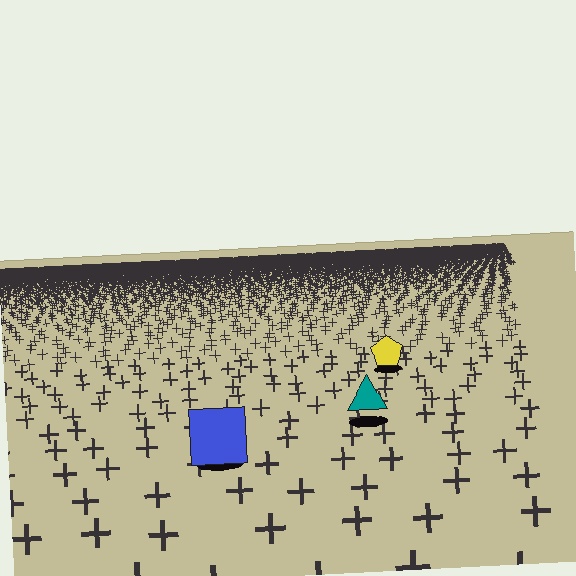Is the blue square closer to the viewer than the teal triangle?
Yes. The blue square is closer — you can tell from the texture gradient: the ground texture is coarser near it.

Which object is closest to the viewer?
The blue square is closest. The texture marks near it are larger and more spread out.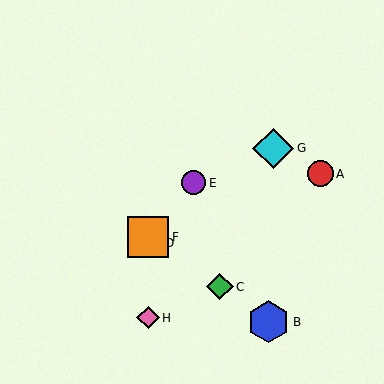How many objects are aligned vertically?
3 objects (D, F, H) are aligned vertically.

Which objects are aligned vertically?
Objects D, F, H are aligned vertically.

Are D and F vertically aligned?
Yes, both are at x≈148.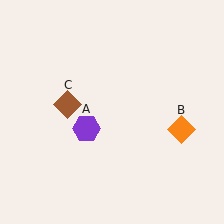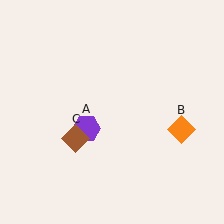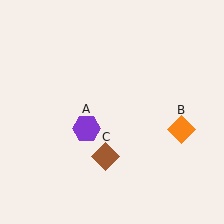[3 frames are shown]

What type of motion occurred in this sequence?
The brown diamond (object C) rotated counterclockwise around the center of the scene.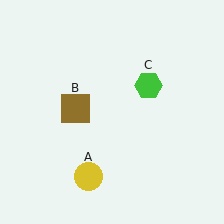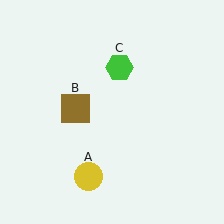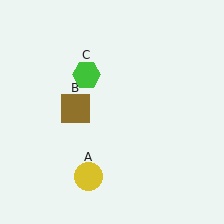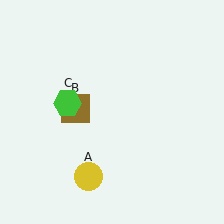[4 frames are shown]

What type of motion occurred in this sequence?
The green hexagon (object C) rotated counterclockwise around the center of the scene.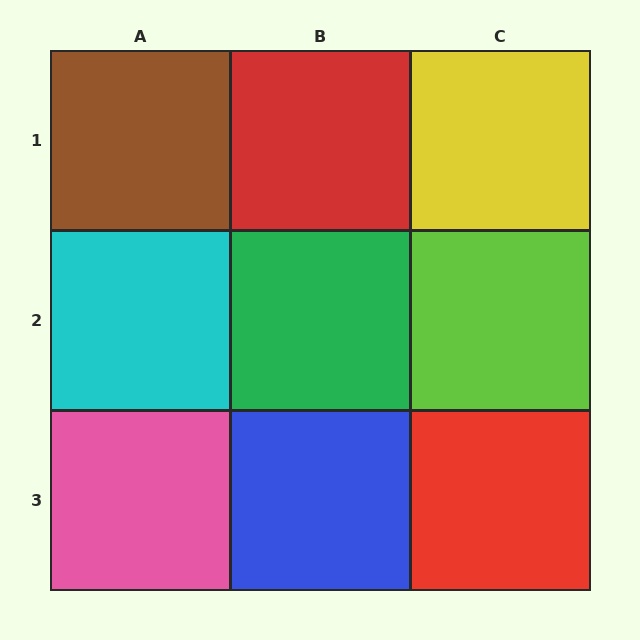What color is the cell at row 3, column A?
Pink.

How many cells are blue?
1 cell is blue.